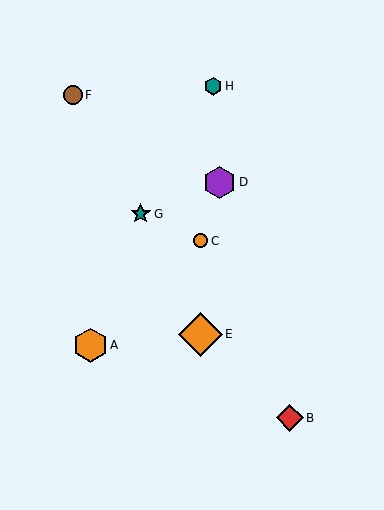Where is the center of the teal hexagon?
The center of the teal hexagon is at (213, 86).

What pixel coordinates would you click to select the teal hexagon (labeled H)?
Click at (213, 86) to select the teal hexagon H.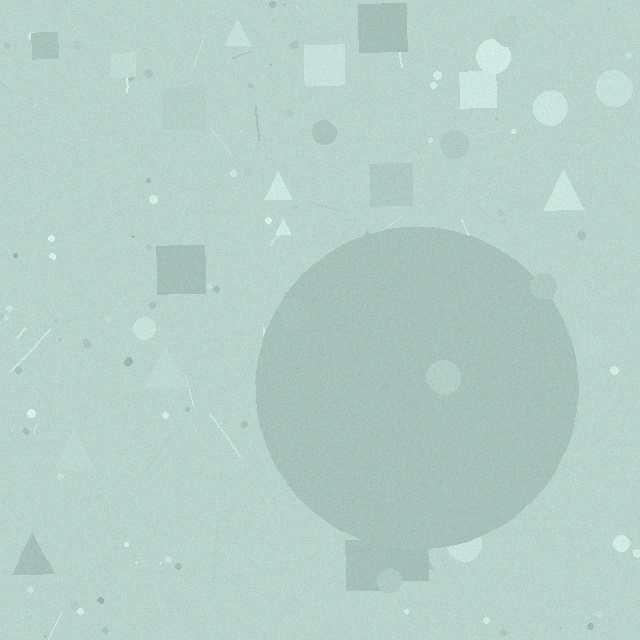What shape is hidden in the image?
A circle is hidden in the image.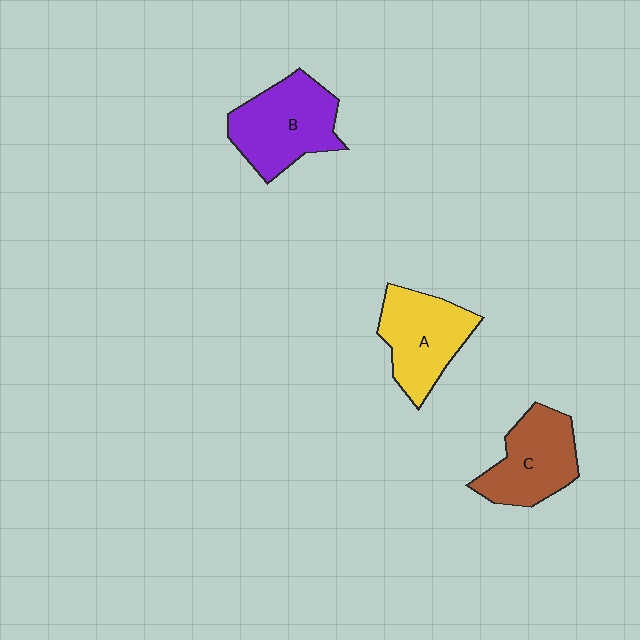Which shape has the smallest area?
Shape C (brown).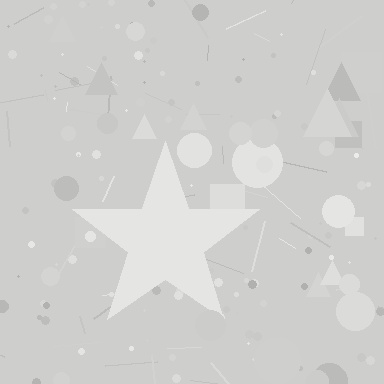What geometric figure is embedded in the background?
A star is embedded in the background.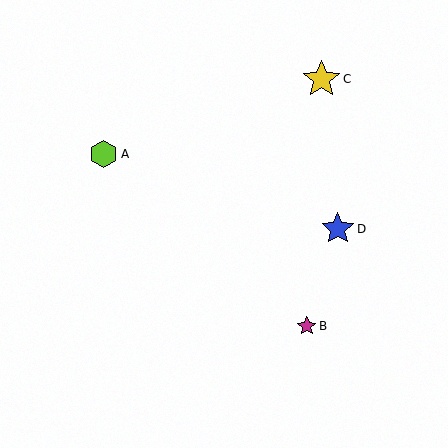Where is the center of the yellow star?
The center of the yellow star is at (321, 79).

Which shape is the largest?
The yellow star (labeled C) is the largest.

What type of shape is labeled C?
Shape C is a yellow star.